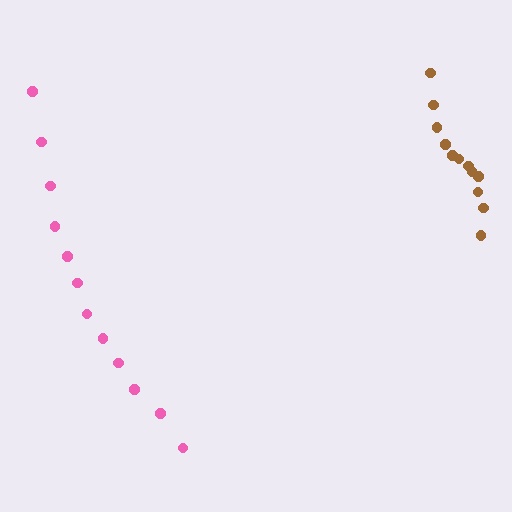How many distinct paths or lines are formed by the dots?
There are 2 distinct paths.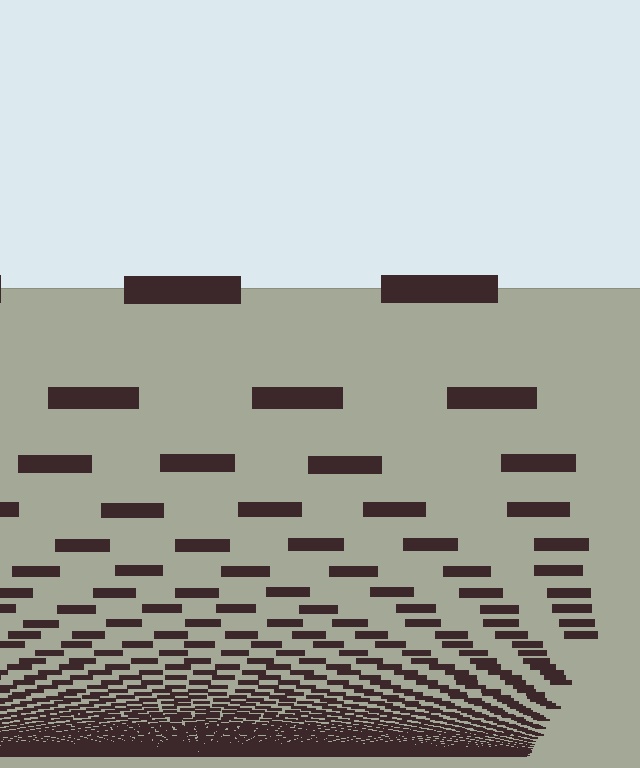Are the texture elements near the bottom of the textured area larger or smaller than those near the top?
Smaller. The gradient is inverted — elements near the bottom are smaller and denser.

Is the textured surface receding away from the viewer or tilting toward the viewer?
The surface appears to tilt toward the viewer. Texture elements get larger and sparser toward the top.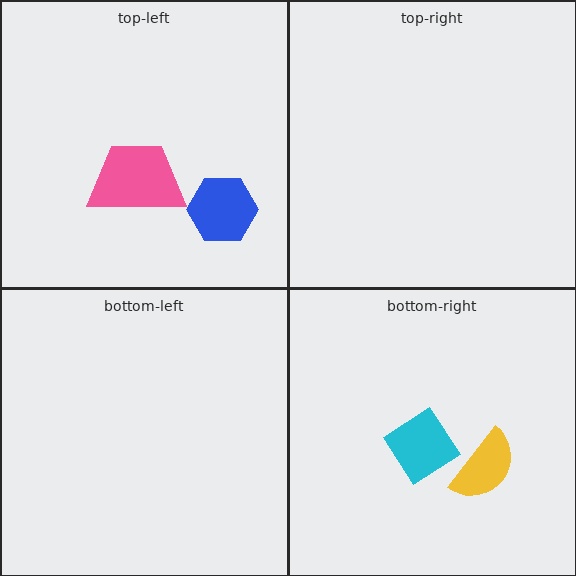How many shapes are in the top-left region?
2.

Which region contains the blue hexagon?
The top-left region.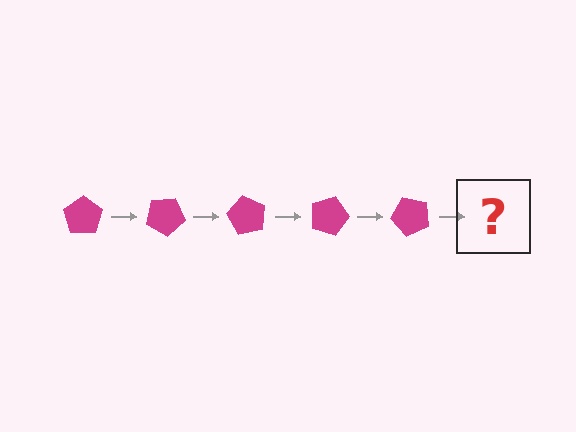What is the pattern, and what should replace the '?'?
The pattern is that the pentagon rotates 30 degrees each step. The '?' should be a magenta pentagon rotated 150 degrees.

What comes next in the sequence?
The next element should be a magenta pentagon rotated 150 degrees.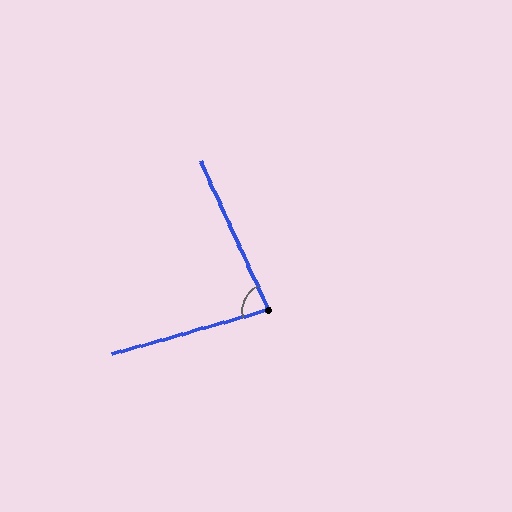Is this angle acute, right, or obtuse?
It is acute.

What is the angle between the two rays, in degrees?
Approximately 81 degrees.